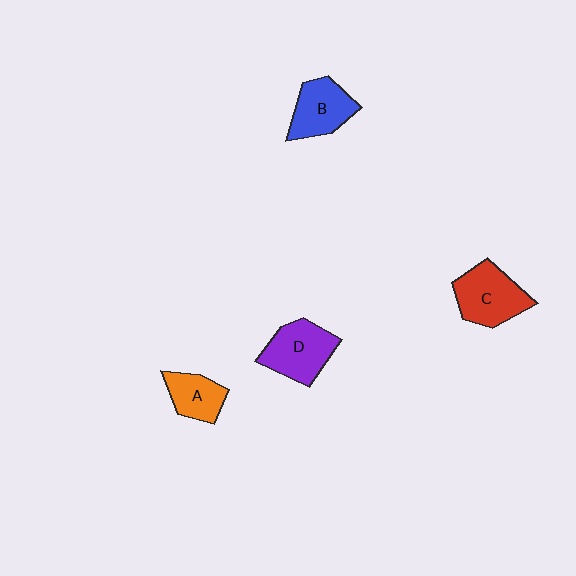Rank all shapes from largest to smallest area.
From largest to smallest: C (red), D (purple), B (blue), A (orange).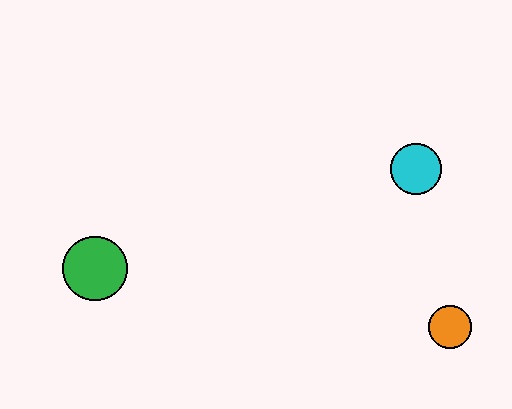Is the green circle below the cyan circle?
Yes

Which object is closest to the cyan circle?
The orange circle is closest to the cyan circle.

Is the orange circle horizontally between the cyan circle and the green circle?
No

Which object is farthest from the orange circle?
The green circle is farthest from the orange circle.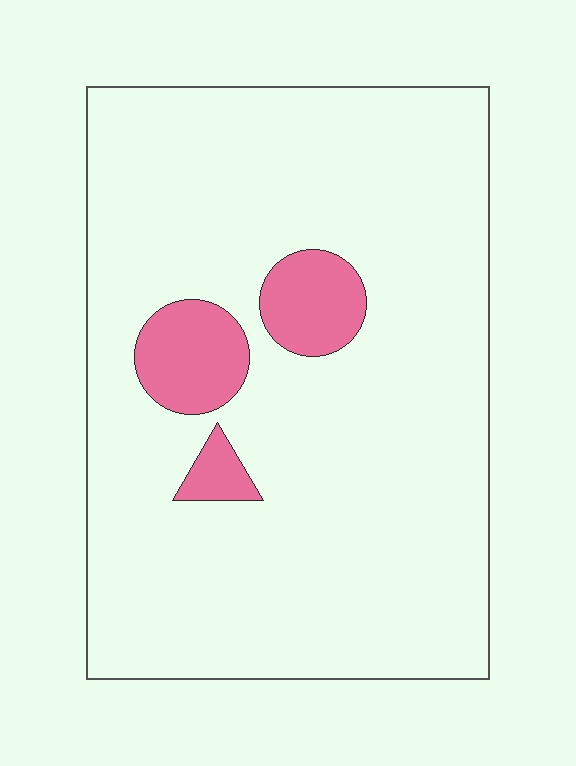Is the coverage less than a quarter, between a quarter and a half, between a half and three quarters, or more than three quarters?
Less than a quarter.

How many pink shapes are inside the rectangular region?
3.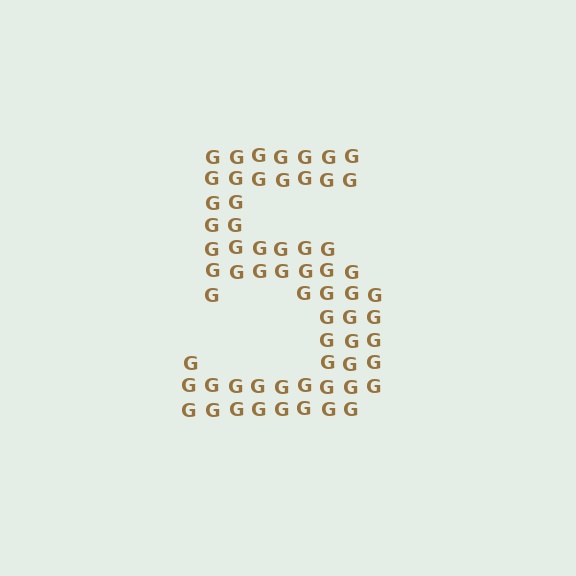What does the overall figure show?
The overall figure shows the digit 5.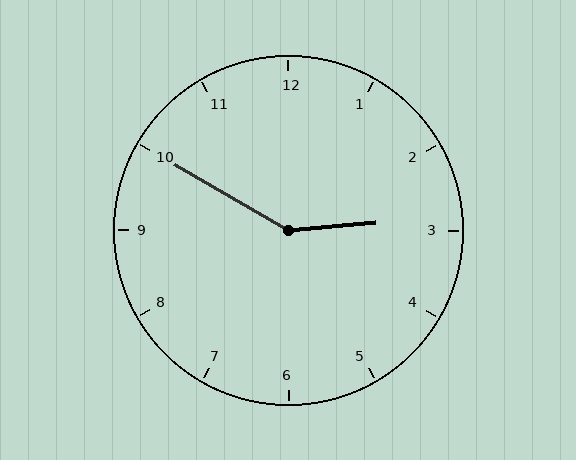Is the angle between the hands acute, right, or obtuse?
It is obtuse.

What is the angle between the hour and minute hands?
Approximately 145 degrees.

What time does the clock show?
2:50.